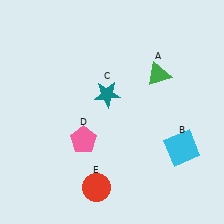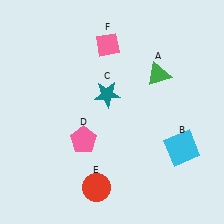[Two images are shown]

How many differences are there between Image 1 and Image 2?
There is 1 difference between the two images.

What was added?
A pink diamond (F) was added in Image 2.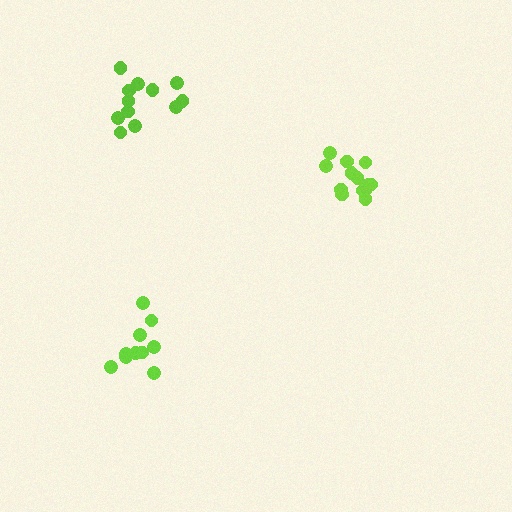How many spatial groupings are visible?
There are 3 spatial groupings.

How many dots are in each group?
Group 1: 10 dots, Group 2: 13 dots, Group 3: 12 dots (35 total).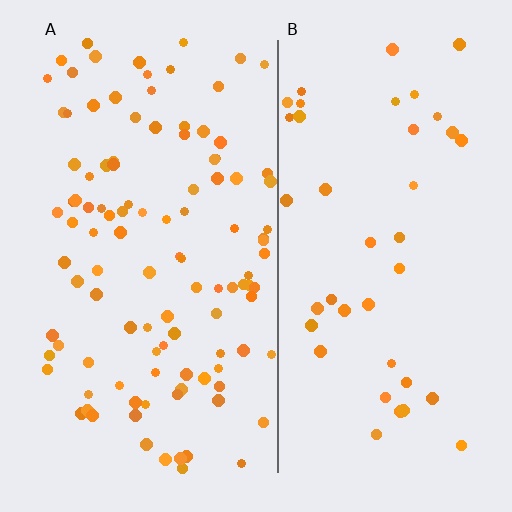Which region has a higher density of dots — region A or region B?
A (the left).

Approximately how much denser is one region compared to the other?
Approximately 2.6× — region A over region B.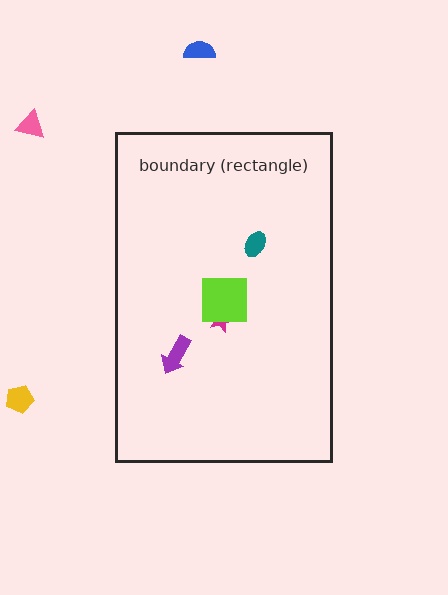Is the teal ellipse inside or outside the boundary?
Inside.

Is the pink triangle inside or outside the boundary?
Outside.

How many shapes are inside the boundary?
4 inside, 3 outside.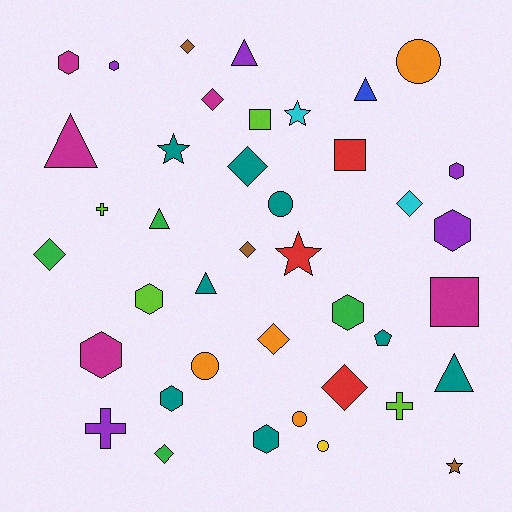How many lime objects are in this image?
There are 4 lime objects.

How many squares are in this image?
There are 3 squares.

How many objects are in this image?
There are 40 objects.